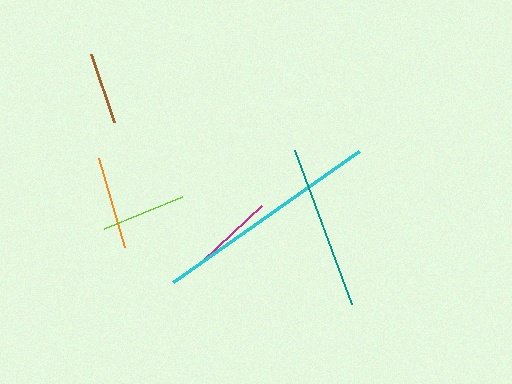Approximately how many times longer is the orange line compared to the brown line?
The orange line is approximately 1.3 times the length of the brown line.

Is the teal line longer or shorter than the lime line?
The teal line is longer than the lime line.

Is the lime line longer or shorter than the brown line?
The lime line is longer than the brown line.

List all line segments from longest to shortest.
From longest to shortest: cyan, teal, orange, lime, magenta, brown.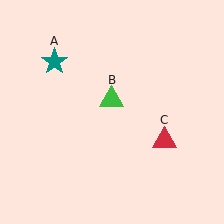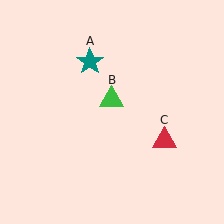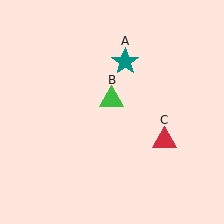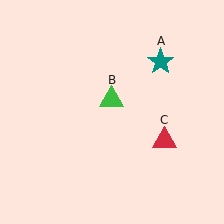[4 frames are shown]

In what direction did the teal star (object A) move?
The teal star (object A) moved right.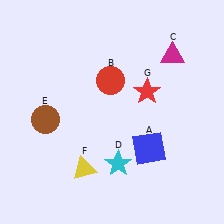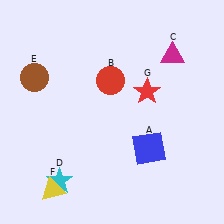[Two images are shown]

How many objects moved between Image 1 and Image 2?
3 objects moved between the two images.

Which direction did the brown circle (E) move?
The brown circle (E) moved up.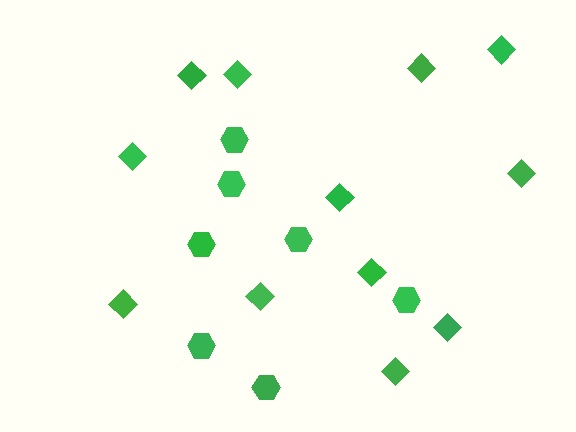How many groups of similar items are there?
There are 2 groups: one group of diamonds (12) and one group of hexagons (7).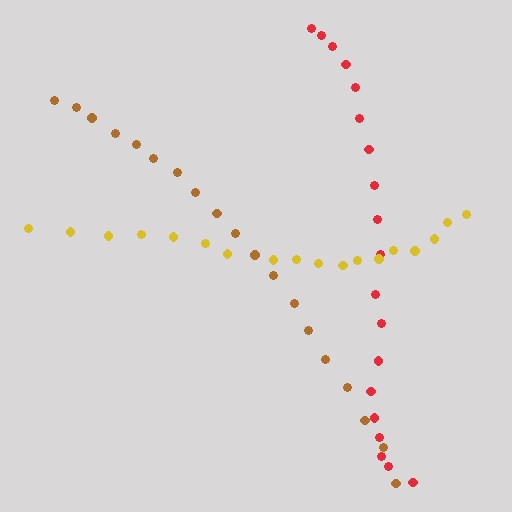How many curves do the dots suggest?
There are 3 distinct paths.